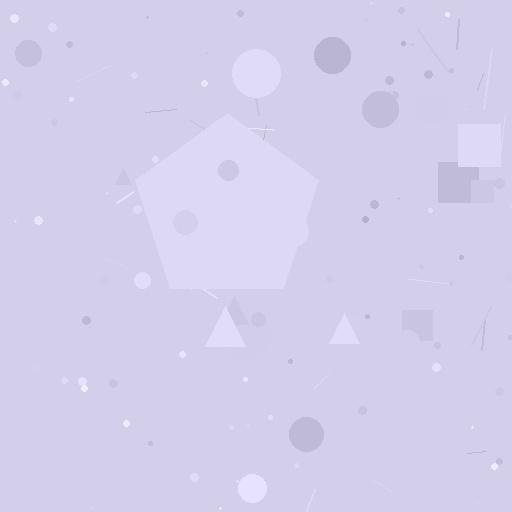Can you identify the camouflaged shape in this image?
The camouflaged shape is a pentagon.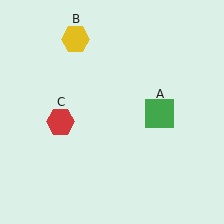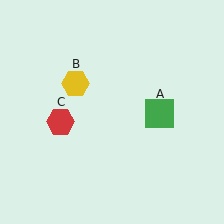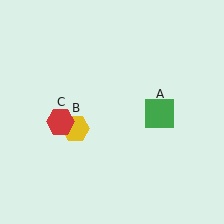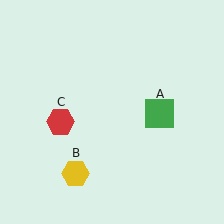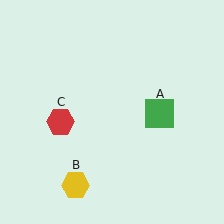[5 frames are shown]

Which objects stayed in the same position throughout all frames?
Green square (object A) and red hexagon (object C) remained stationary.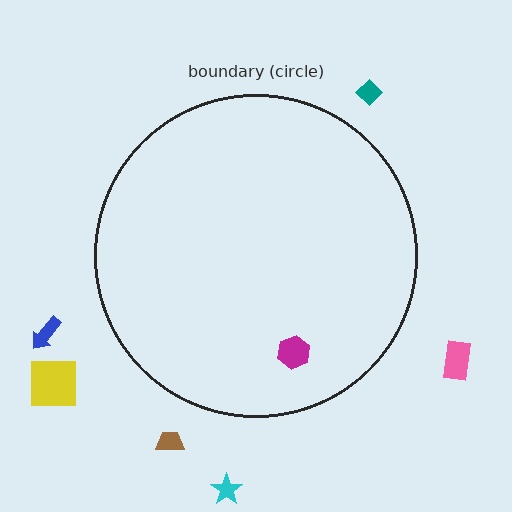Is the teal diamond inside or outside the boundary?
Outside.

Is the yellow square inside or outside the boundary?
Outside.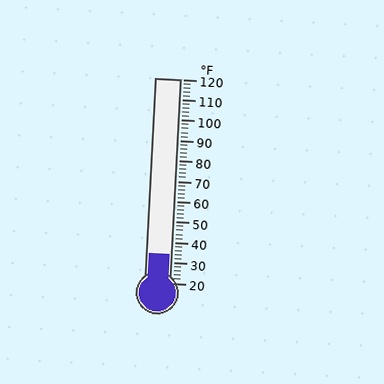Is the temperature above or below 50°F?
The temperature is below 50°F.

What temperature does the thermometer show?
The thermometer shows approximately 34°F.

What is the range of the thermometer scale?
The thermometer scale ranges from 20°F to 120°F.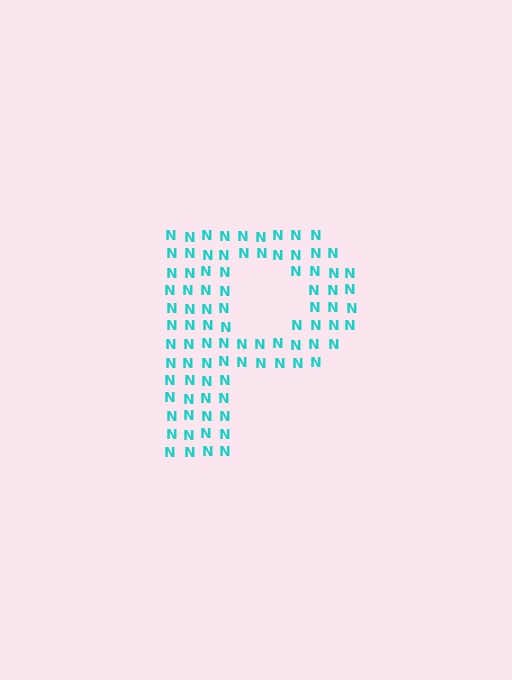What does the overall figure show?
The overall figure shows the letter P.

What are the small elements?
The small elements are letter N's.